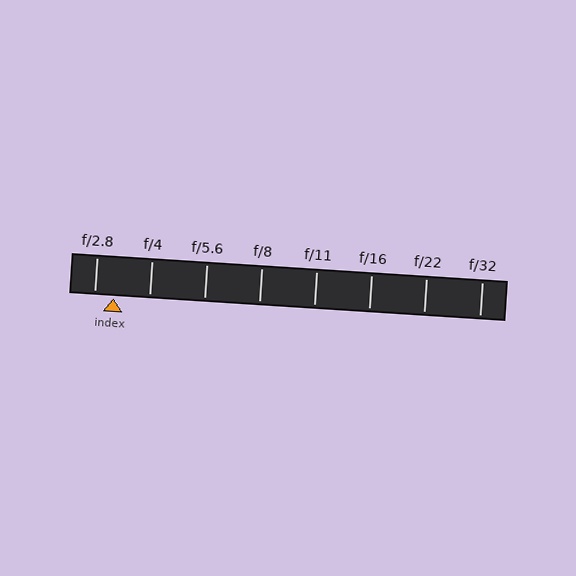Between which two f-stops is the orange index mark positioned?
The index mark is between f/2.8 and f/4.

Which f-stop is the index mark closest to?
The index mark is closest to f/2.8.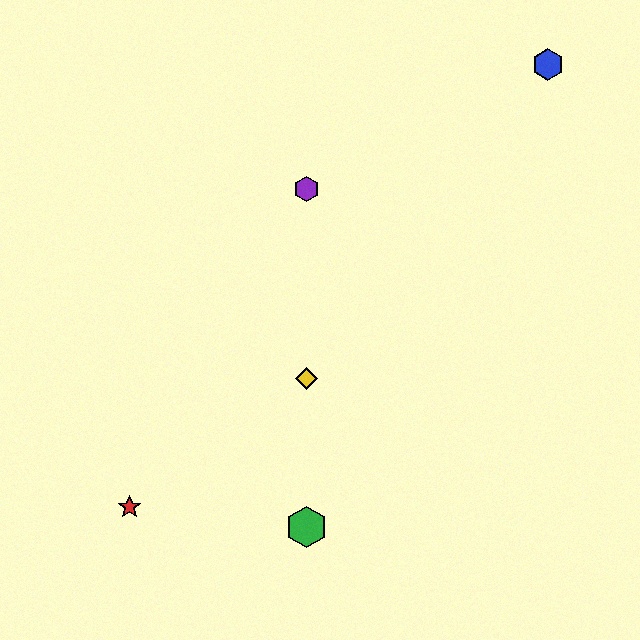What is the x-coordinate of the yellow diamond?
The yellow diamond is at x≈307.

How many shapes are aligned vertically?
3 shapes (the green hexagon, the yellow diamond, the purple hexagon) are aligned vertically.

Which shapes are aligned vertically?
The green hexagon, the yellow diamond, the purple hexagon are aligned vertically.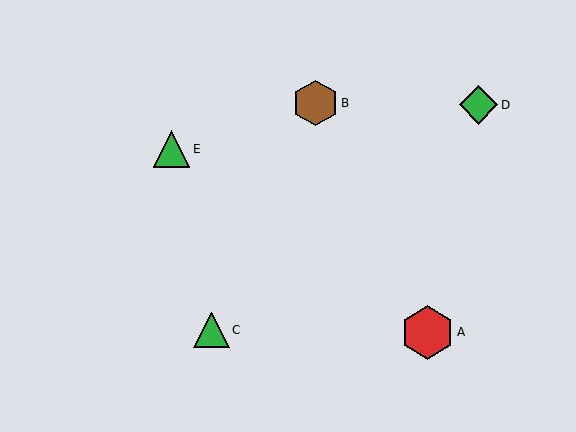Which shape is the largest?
The red hexagon (labeled A) is the largest.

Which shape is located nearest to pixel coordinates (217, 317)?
The green triangle (labeled C) at (211, 330) is nearest to that location.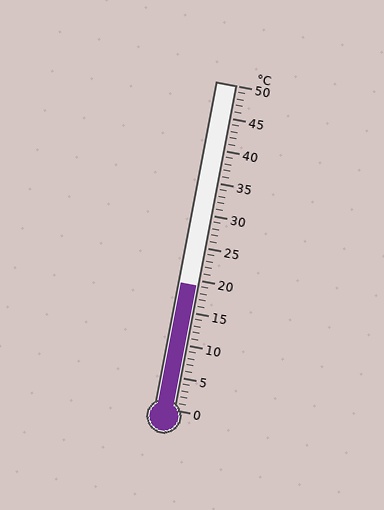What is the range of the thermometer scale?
The thermometer scale ranges from 0°C to 50°C.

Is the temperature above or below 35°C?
The temperature is below 35°C.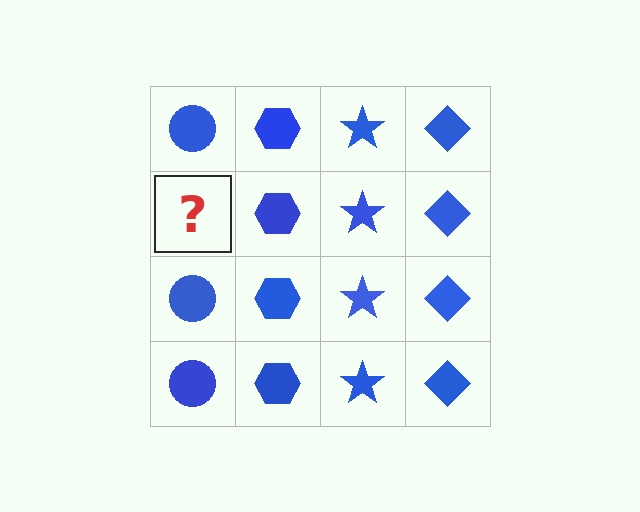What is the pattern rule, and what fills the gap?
The rule is that each column has a consistent shape. The gap should be filled with a blue circle.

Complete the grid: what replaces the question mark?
The question mark should be replaced with a blue circle.